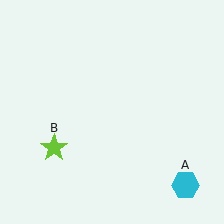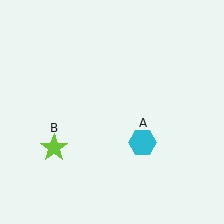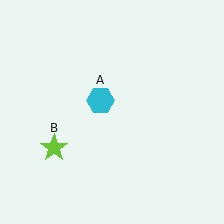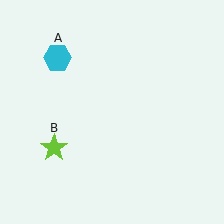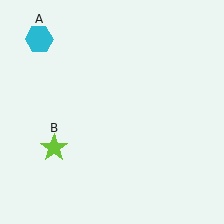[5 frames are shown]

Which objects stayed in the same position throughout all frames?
Lime star (object B) remained stationary.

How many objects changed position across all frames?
1 object changed position: cyan hexagon (object A).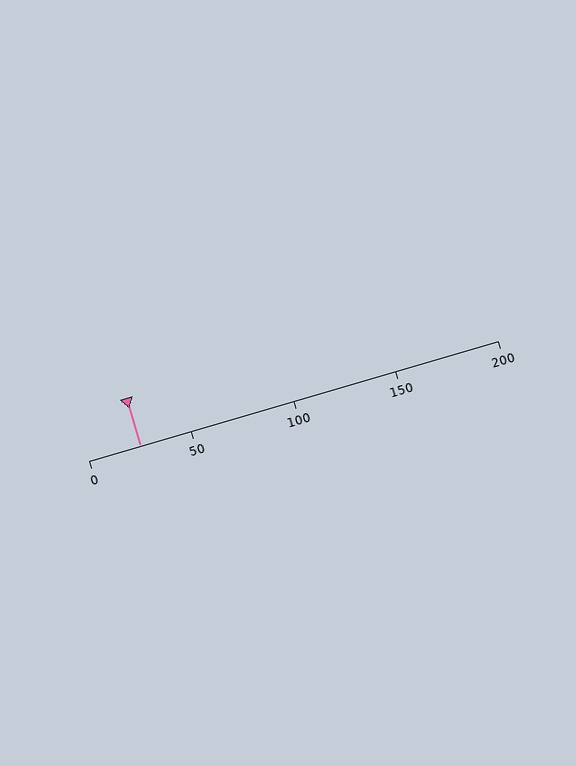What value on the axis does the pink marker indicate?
The marker indicates approximately 25.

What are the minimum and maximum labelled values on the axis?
The axis runs from 0 to 200.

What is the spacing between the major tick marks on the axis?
The major ticks are spaced 50 apart.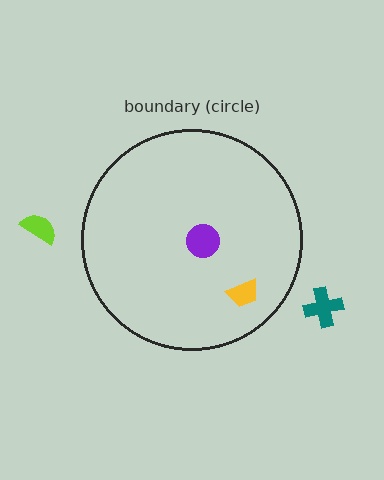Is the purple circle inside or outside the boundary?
Inside.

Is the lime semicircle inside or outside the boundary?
Outside.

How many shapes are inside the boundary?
2 inside, 2 outside.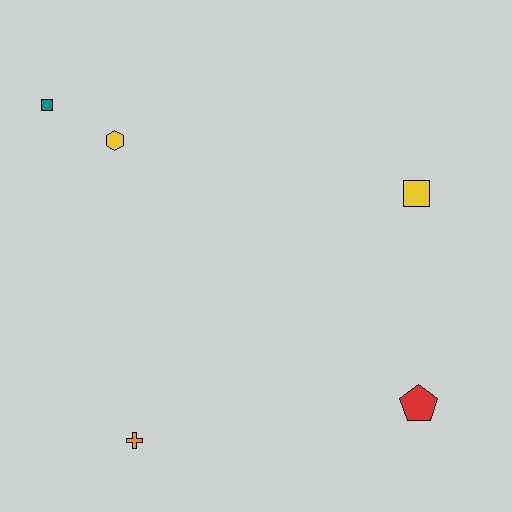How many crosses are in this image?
There is 1 cross.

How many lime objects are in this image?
There are no lime objects.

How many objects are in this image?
There are 5 objects.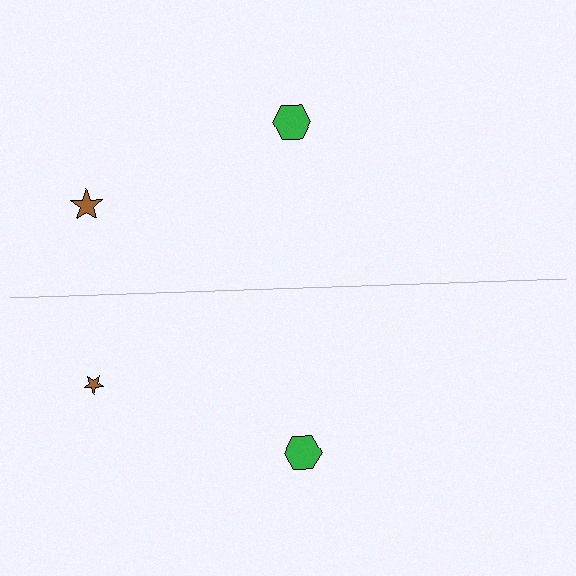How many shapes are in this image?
There are 4 shapes in this image.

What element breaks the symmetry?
The brown star on the bottom side has a different size than its mirror counterpart.